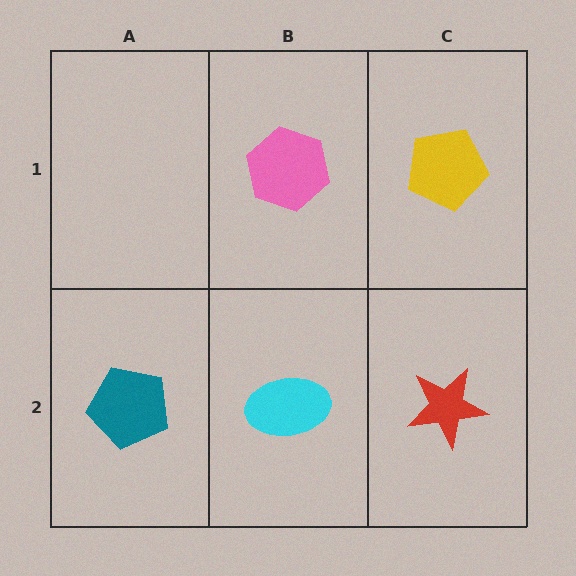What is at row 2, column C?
A red star.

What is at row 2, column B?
A cyan ellipse.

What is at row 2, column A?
A teal pentagon.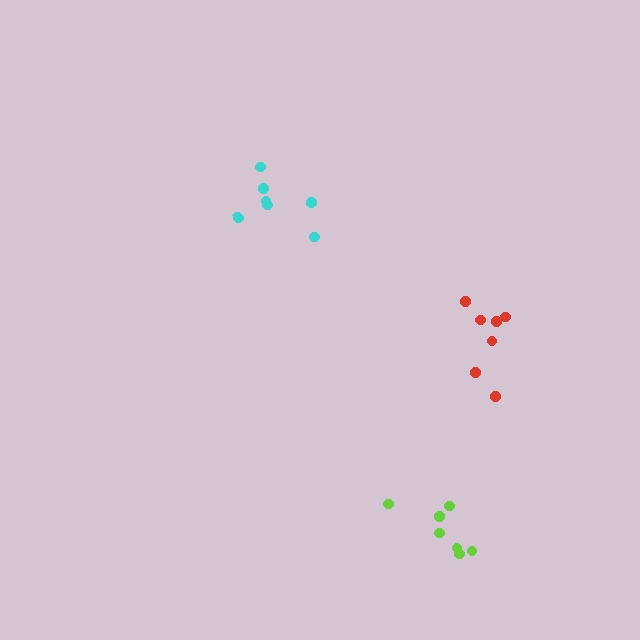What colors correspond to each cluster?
The clusters are colored: lime, red, cyan.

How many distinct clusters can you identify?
There are 3 distinct clusters.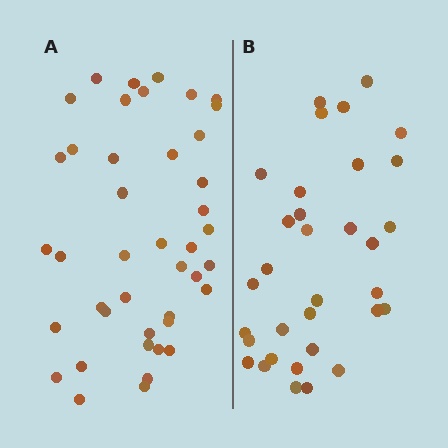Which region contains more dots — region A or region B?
Region A (the left region) has more dots.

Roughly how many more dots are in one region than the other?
Region A has roughly 8 or so more dots than region B.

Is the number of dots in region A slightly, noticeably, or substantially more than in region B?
Region A has noticeably more, but not dramatically so. The ratio is roughly 1.3 to 1.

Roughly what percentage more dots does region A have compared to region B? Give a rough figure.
About 25% more.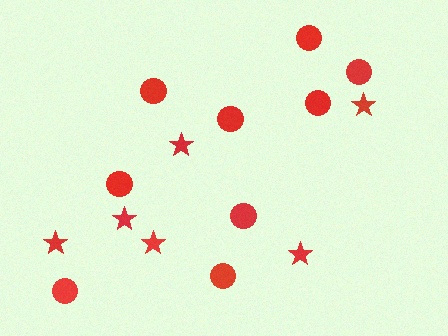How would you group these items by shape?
There are 2 groups: one group of circles (9) and one group of stars (6).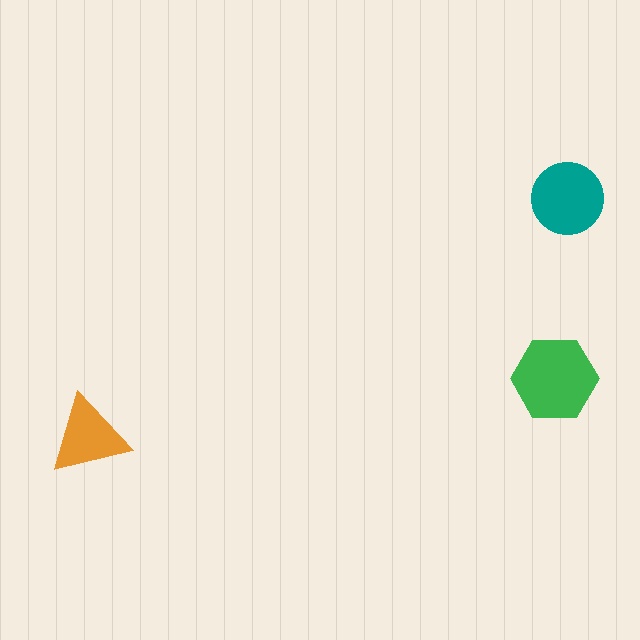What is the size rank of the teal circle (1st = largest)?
2nd.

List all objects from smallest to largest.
The orange triangle, the teal circle, the green hexagon.